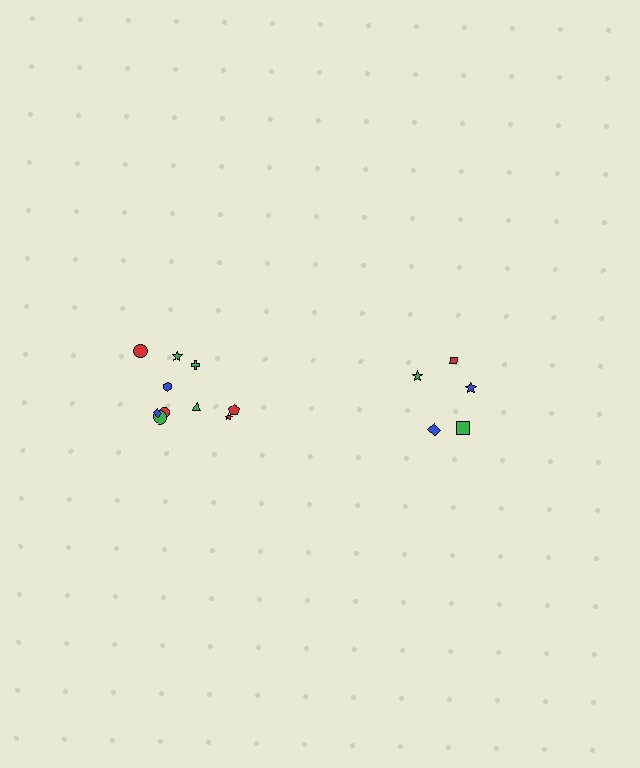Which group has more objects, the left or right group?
The left group.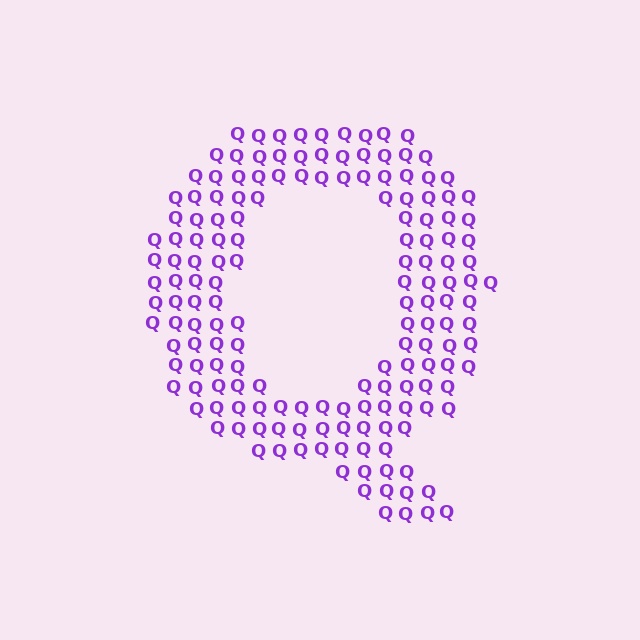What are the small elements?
The small elements are letter Q's.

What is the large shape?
The large shape is the letter Q.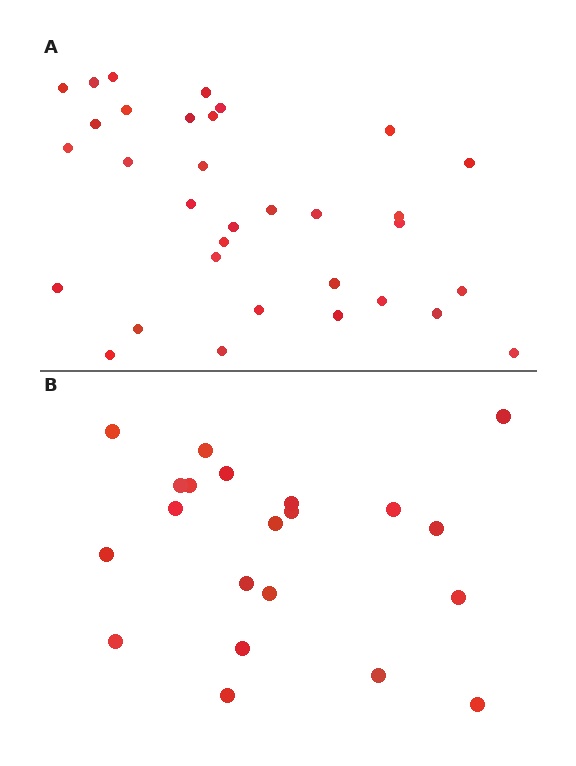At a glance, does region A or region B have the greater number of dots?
Region A (the top region) has more dots.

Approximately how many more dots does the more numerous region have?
Region A has roughly 12 or so more dots than region B.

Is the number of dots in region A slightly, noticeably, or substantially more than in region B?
Region A has substantially more. The ratio is roughly 1.6 to 1.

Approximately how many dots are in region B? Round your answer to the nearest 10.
About 20 dots. (The exact count is 21, which rounds to 20.)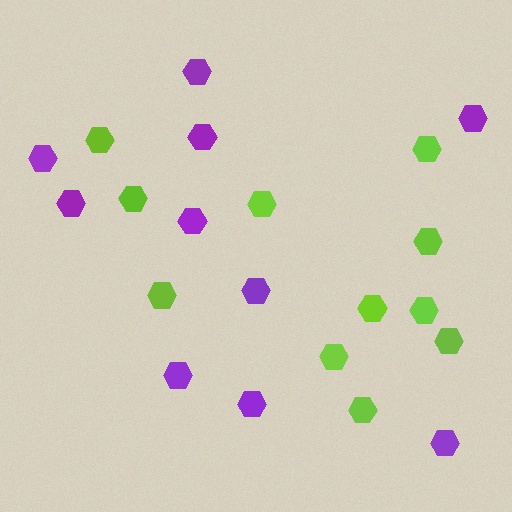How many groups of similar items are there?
There are 2 groups: one group of purple hexagons (10) and one group of lime hexagons (11).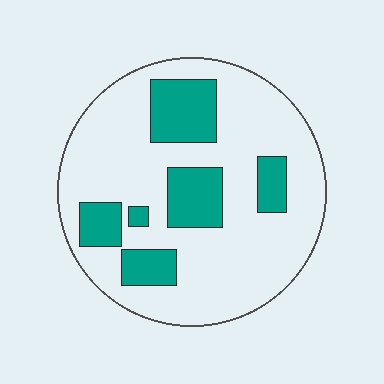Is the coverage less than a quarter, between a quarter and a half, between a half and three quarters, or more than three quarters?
Less than a quarter.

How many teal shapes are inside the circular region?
6.